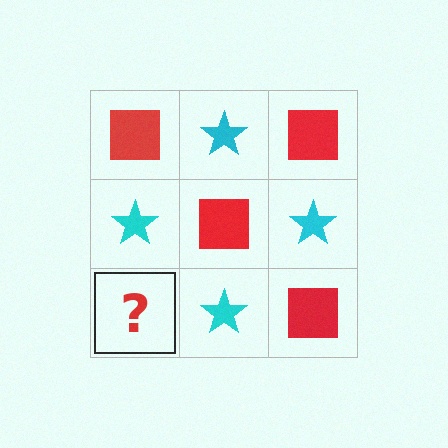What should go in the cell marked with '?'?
The missing cell should contain a red square.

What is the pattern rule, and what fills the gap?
The rule is that it alternates red square and cyan star in a checkerboard pattern. The gap should be filled with a red square.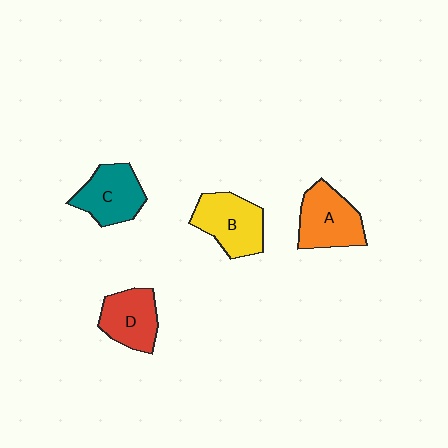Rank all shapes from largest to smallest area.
From largest to smallest: B (yellow), A (orange), C (teal), D (red).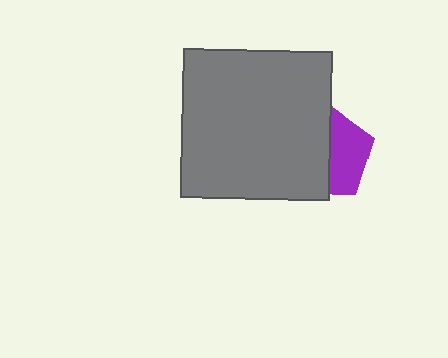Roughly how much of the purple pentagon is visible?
A small part of it is visible (roughly 44%).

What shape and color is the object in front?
The object in front is a gray square.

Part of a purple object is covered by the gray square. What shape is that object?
It is a pentagon.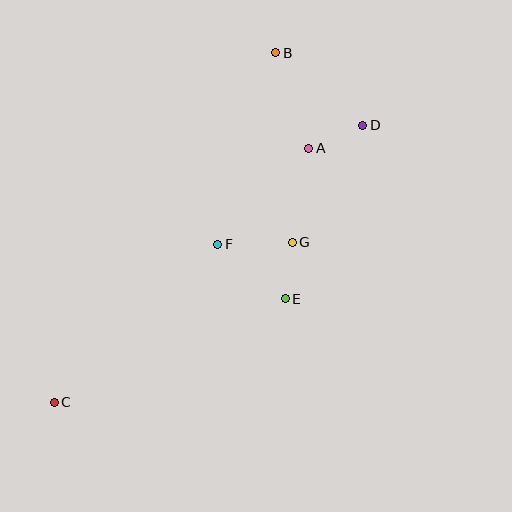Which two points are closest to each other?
Points E and G are closest to each other.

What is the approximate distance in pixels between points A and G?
The distance between A and G is approximately 95 pixels.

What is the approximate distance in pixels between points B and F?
The distance between B and F is approximately 200 pixels.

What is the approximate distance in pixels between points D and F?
The distance between D and F is approximately 187 pixels.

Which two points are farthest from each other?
Points C and D are farthest from each other.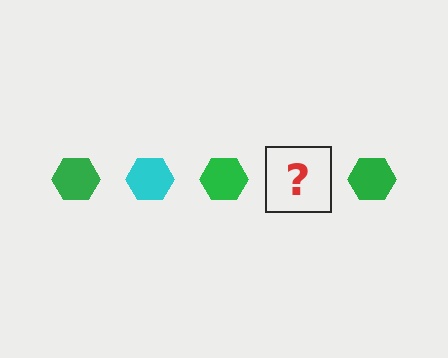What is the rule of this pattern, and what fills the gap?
The rule is that the pattern cycles through green, cyan hexagons. The gap should be filled with a cyan hexagon.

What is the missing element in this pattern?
The missing element is a cyan hexagon.